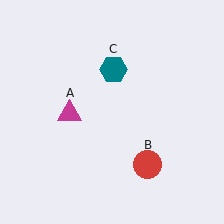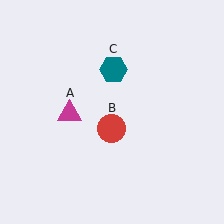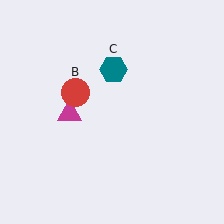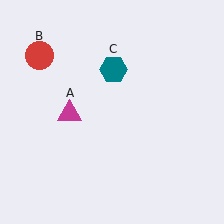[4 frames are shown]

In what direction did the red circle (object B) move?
The red circle (object B) moved up and to the left.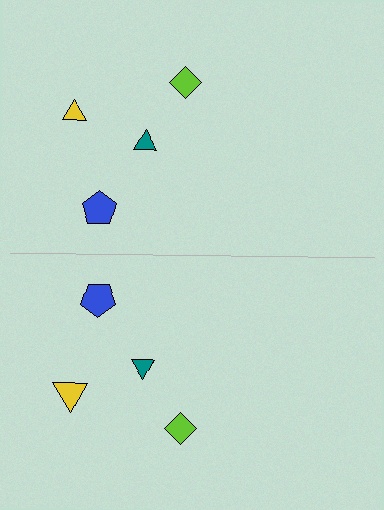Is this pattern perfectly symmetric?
No, the pattern is not perfectly symmetric. The yellow triangle on the bottom side has a different size than its mirror counterpart.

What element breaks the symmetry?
The yellow triangle on the bottom side has a different size than its mirror counterpart.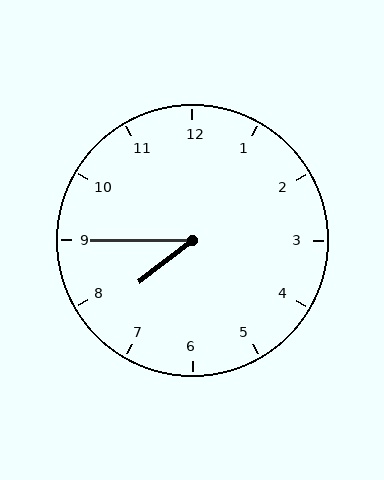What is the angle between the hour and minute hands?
Approximately 38 degrees.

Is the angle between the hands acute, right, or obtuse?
It is acute.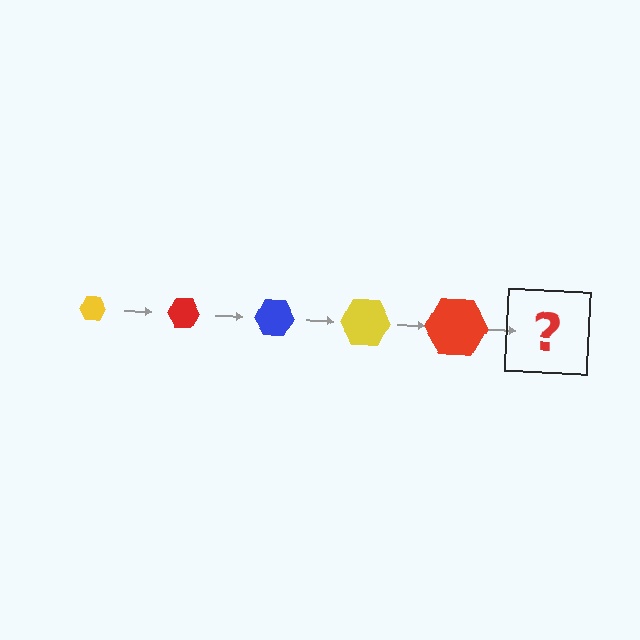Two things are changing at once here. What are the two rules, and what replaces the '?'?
The two rules are that the hexagon grows larger each step and the color cycles through yellow, red, and blue. The '?' should be a blue hexagon, larger than the previous one.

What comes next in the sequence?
The next element should be a blue hexagon, larger than the previous one.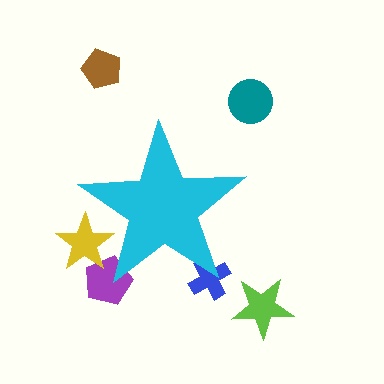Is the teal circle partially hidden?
No, the teal circle is fully visible.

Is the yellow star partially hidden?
Yes, the yellow star is partially hidden behind the cyan star.